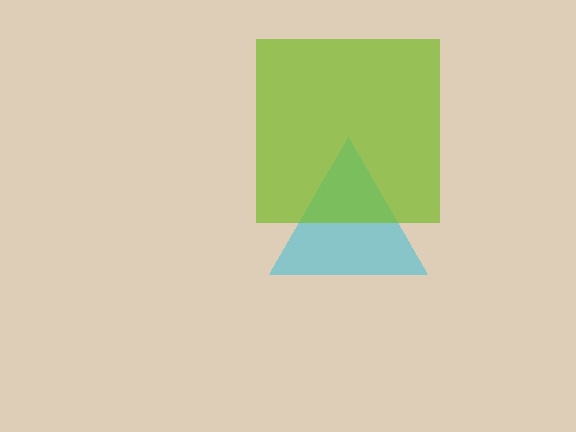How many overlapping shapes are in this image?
There are 2 overlapping shapes in the image.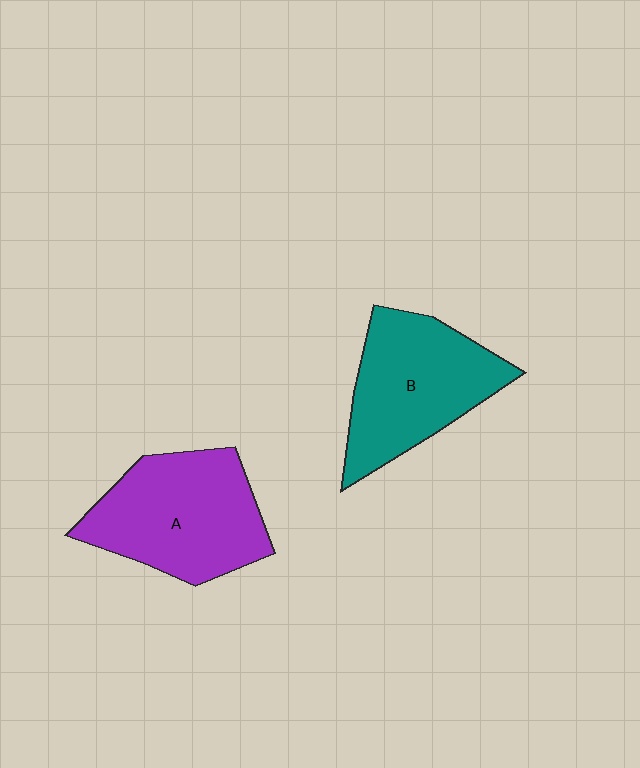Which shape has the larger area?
Shape A (purple).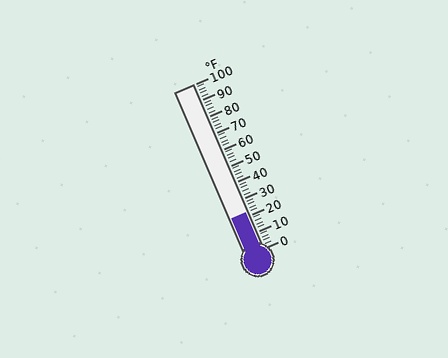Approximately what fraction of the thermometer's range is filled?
The thermometer is filled to approximately 20% of its range.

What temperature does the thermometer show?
The thermometer shows approximately 22°F.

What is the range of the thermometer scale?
The thermometer scale ranges from 0°F to 100°F.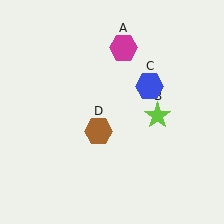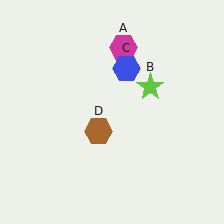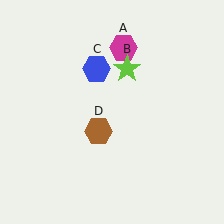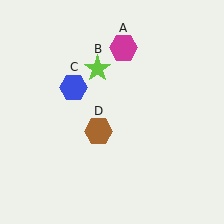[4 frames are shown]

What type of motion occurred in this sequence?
The lime star (object B), blue hexagon (object C) rotated counterclockwise around the center of the scene.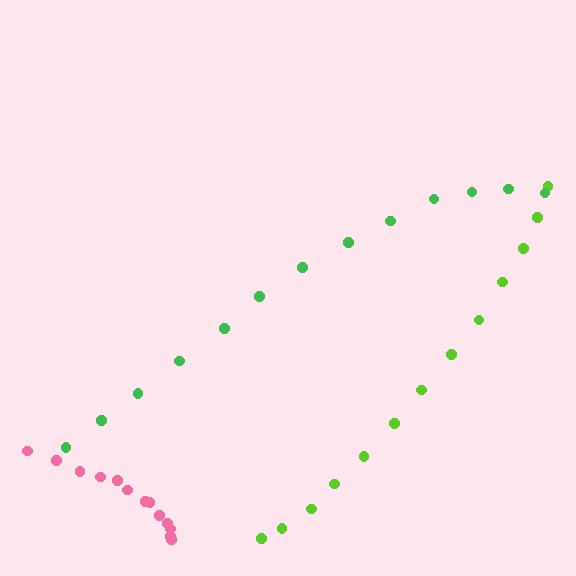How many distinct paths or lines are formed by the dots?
There are 3 distinct paths.